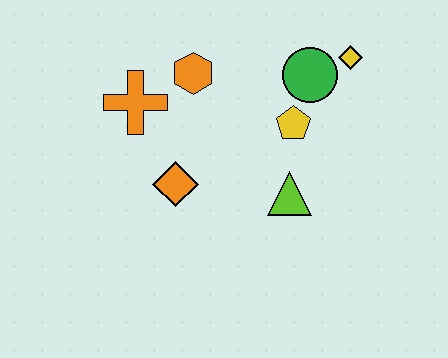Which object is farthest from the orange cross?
The yellow diamond is farthest from the orange cross.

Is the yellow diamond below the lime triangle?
No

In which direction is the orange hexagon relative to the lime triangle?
The orange hexagon is above the lime triangle.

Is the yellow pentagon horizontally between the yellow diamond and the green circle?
No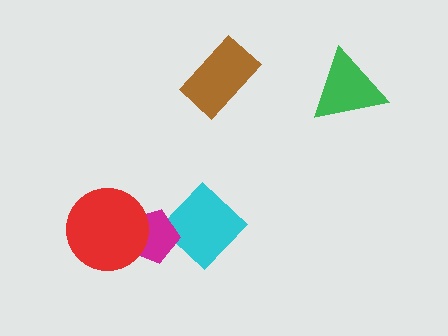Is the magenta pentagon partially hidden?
Yes, it is partially covered by another shape.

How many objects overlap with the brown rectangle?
0 objects overlap with the brown rectangle.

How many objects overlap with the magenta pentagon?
2 objects overlap with the magenta pentagon.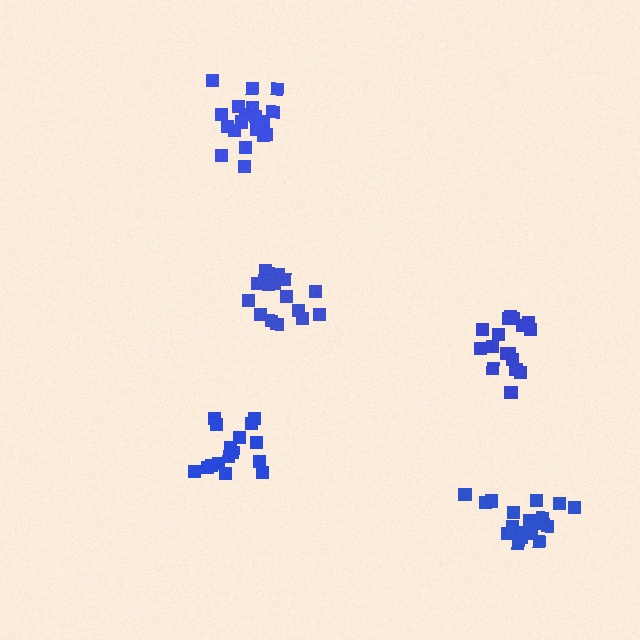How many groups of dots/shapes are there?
There are 5 groups.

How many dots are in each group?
Group 1: 15 dots, Group 2: 19 dots, Group 3: 19 dots, Group 4: 17 dots, Group 5: 16 dots (86 total).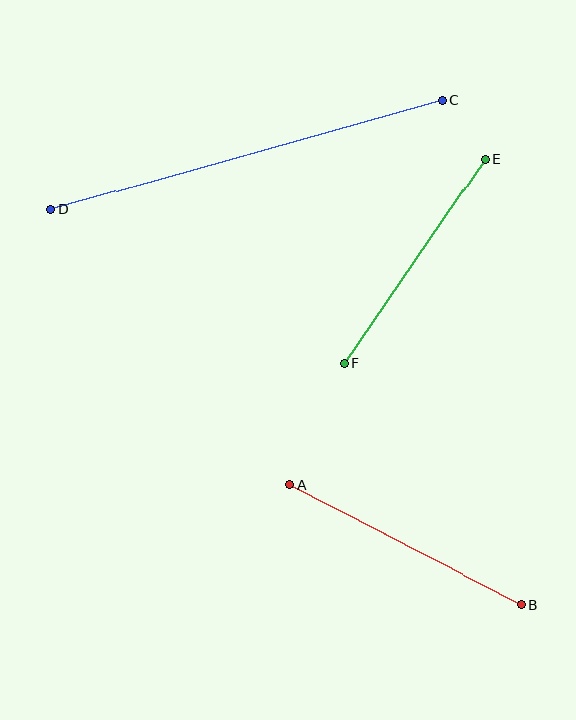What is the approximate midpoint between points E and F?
The midpoint is at approximately (414, 261) pixels.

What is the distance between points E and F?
The distance is approximately 248 pixels.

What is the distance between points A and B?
The distance is approximately 261 pixels.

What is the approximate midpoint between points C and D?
The midpoint is at approximately (247, 155) pixels.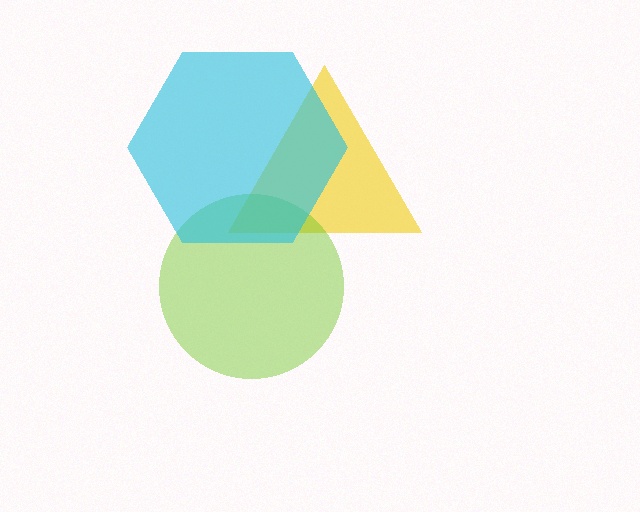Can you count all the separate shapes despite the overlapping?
Yes, there are 3 separate shapes.